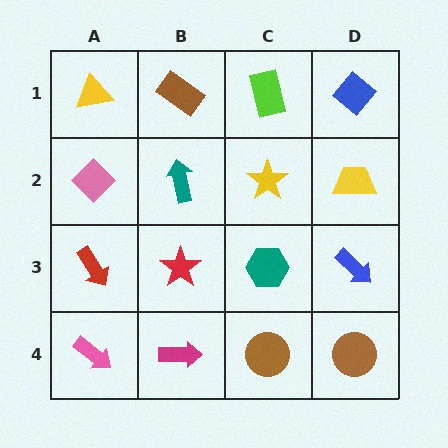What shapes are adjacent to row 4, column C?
A teal hexagon (row 3, column C), a magenta arrow (row 4, column B), a brown circle (row 4, column D).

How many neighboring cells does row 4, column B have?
3.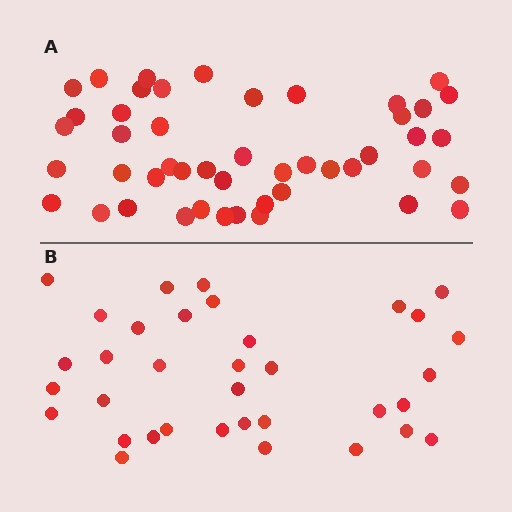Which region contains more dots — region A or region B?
Region A (the top region) has more dots.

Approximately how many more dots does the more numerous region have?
Region A has roughly 12 or so more dots than region B.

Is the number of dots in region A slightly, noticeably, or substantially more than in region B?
Region A has noticeably more, but not dramatically so. The ratio is roughly 1.3 to 1.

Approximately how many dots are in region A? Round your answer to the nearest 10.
About 50 dots. (The exact count is 47, which rounds to 50.)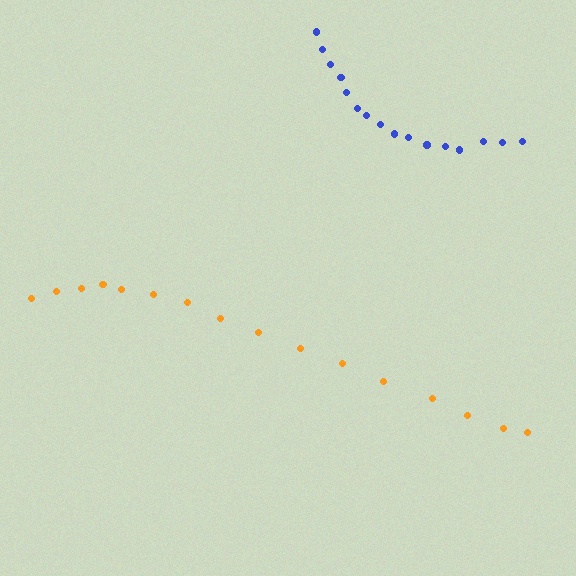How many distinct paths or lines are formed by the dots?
There are 2 distinct paths.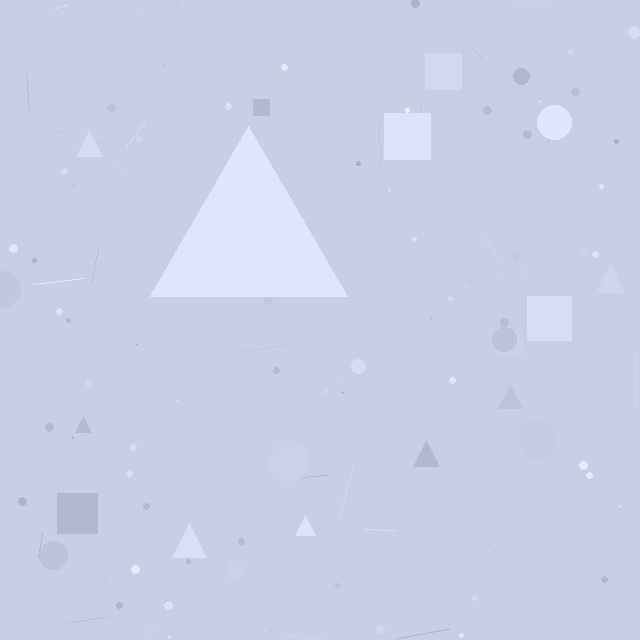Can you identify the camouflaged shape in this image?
The camouflaged shape is a triangle.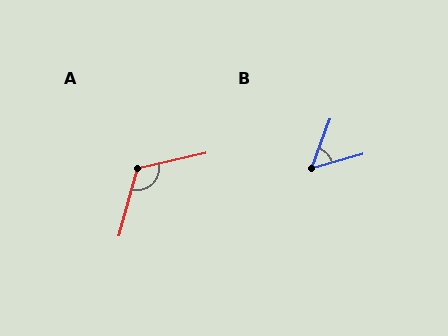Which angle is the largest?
A, at approximately 118 degrees.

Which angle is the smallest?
B, at approximately 54 degrees.